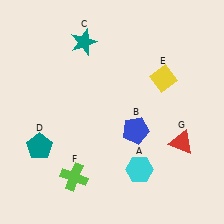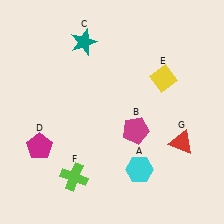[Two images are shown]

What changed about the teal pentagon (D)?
In Image 1, D is teal. In Image 2, it changed to magenta.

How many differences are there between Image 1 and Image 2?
There are 2 differences between the two images.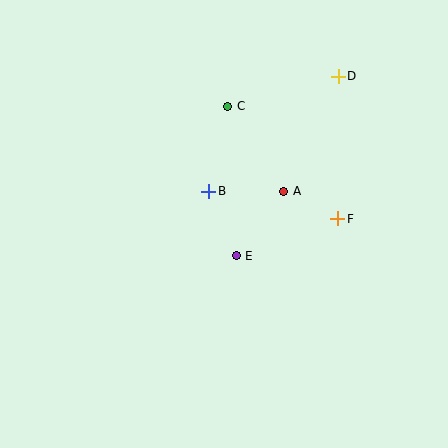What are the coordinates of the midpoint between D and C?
The midpoint between D and C is at (283, 91).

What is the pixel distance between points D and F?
The distance between D and F is 142 pixels.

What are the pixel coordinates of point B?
Point B is at (209, 191).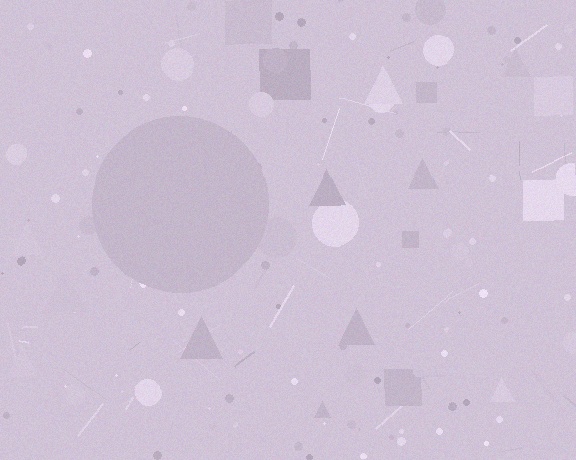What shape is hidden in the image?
A circle is hidden in the image.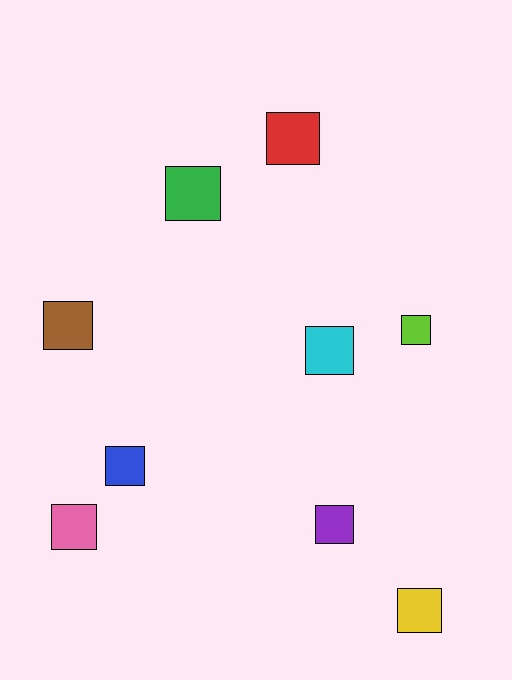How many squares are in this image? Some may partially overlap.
There are 9 squares.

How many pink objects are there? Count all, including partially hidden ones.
There is 1 pink object.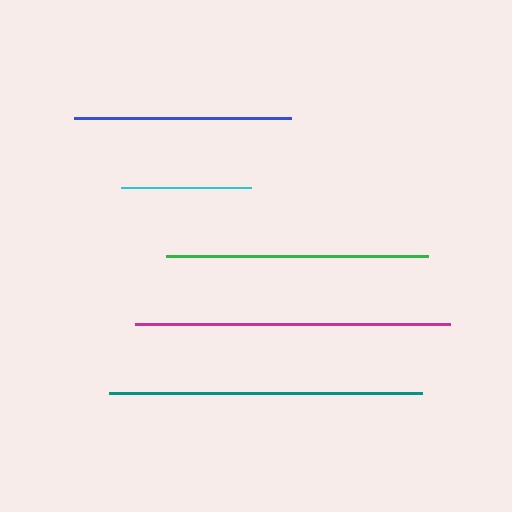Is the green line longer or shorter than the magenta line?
The magenta line is longer than the green line.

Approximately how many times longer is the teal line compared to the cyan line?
The teal line is approximately 2.4 times the length of the cyan line.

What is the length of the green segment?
The green segment is approximately 262 pixels long.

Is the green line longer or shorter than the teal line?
The teal line is longer than the green line.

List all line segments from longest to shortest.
From longest to shortest: magenta, teal, green, blue, cyan.